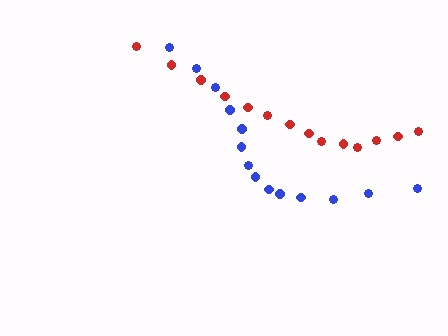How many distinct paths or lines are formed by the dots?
There are 2 distinct paths.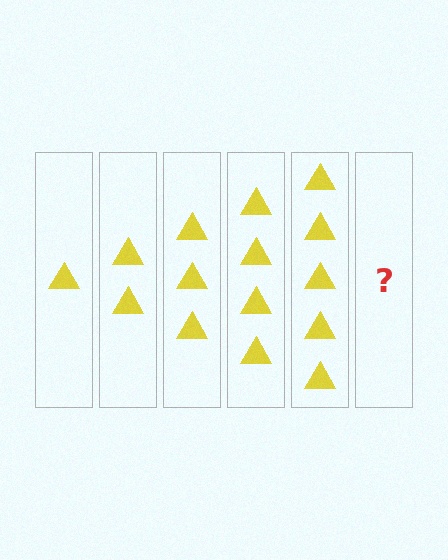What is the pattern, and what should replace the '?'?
The pattern is that each step adds one more triangle. The '?' should be 6 triangles.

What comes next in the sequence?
The next element should be 6 triangles.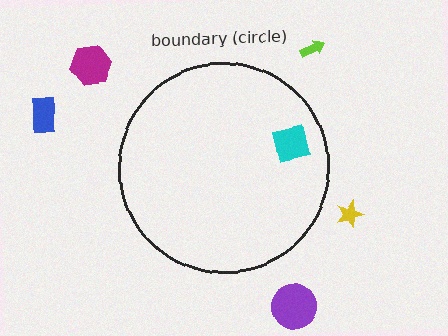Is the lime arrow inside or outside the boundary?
Outside.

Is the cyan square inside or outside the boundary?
Inside.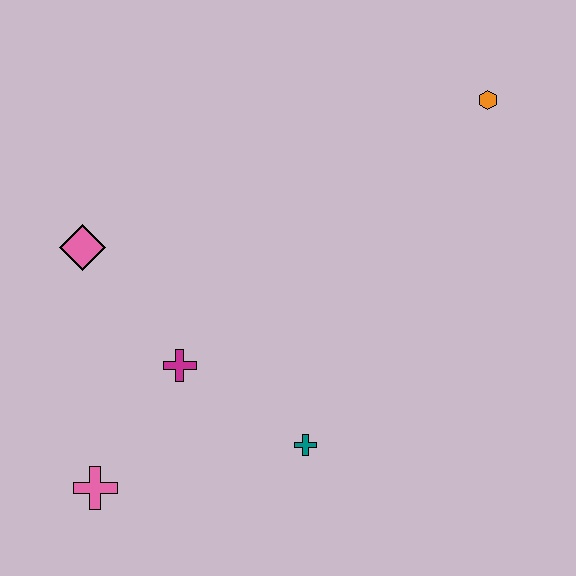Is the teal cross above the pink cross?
Yes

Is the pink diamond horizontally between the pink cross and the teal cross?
No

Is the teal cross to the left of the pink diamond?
No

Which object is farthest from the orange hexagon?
The pink cross is farthest from the orange hexagon.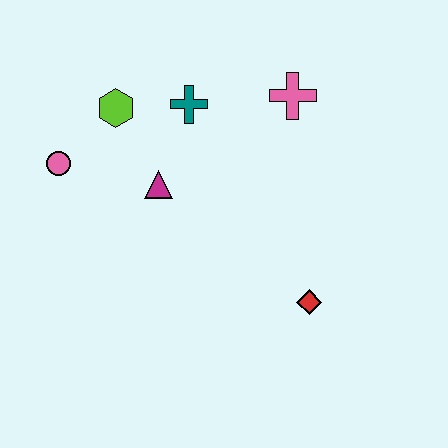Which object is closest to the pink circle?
The lime hexagon is closest to the pink circle.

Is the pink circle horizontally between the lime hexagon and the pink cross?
No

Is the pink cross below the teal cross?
No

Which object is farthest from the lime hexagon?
The red diamond is farthest from the lime hexagon.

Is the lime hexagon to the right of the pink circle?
Yes